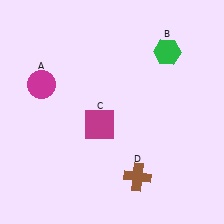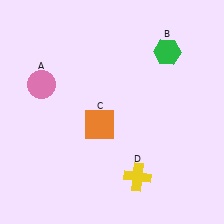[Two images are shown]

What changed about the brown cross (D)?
In Image 1, D is brown. In Image 2, it changed to yellow.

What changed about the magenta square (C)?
In Image 1, C is magenta. In Image 2, it changed to orange.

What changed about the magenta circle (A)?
In Image 1, A is magenta. In Image 2, it changed to pink.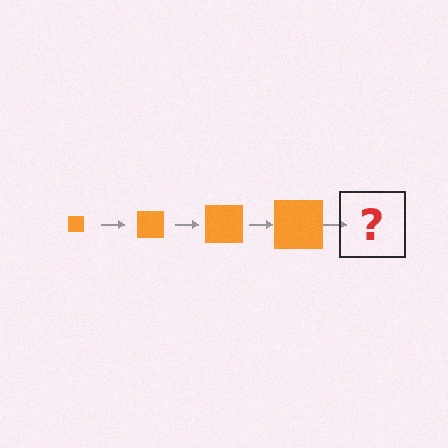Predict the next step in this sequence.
The next step is an orange square, larger than the previous one.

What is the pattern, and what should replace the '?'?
The pattern is that the square gets progressively larger each step. The '?' should be an orange square, larger than the previous one.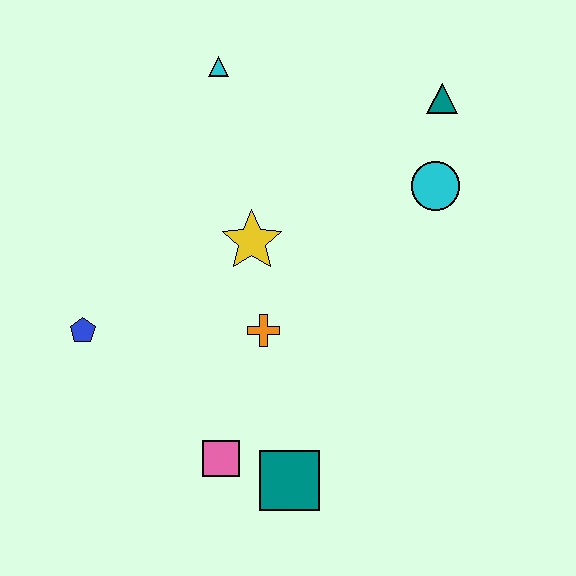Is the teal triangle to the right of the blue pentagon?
Yes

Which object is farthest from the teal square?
The cyan triangle is farthest from the teal square.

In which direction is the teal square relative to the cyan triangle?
The teal square is below the cyan triangle.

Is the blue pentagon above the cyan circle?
No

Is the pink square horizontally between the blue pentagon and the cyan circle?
Yes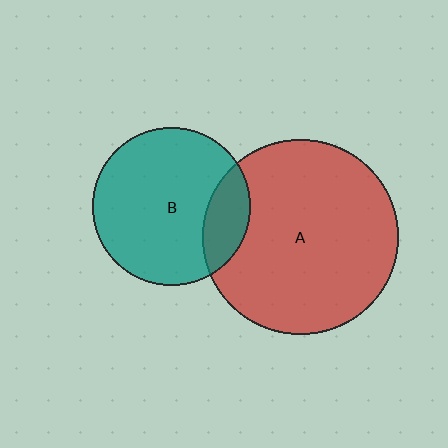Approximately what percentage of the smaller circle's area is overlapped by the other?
Approximately 20%.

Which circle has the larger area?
Circle A (red).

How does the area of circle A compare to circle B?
Approximately 1.5 times.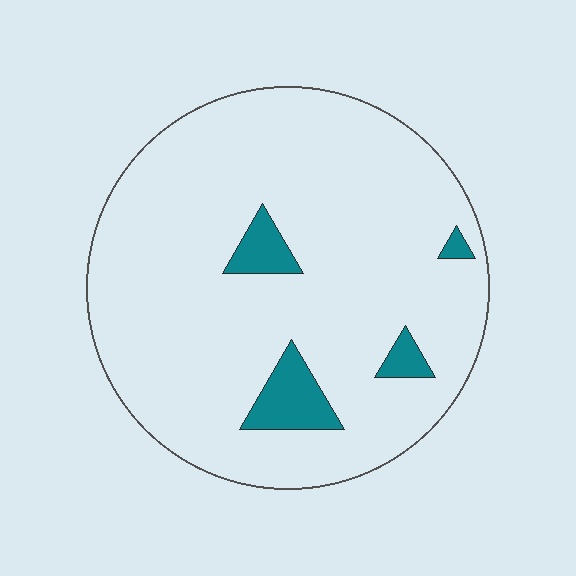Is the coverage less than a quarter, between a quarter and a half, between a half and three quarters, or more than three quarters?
Less than a quarter.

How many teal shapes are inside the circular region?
4.